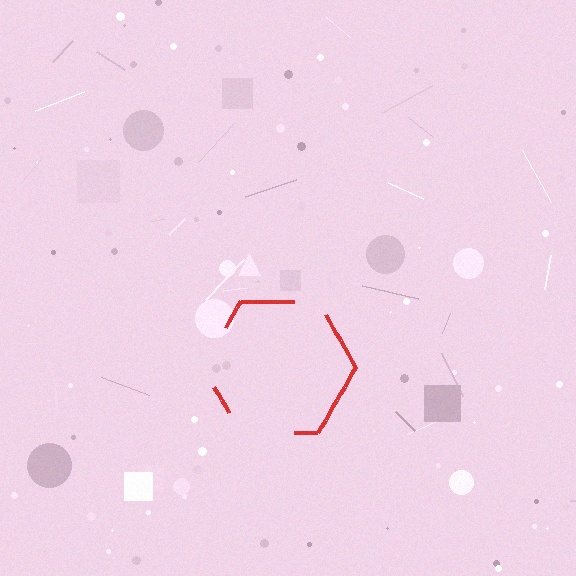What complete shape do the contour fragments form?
The contour fragments form a hexagon.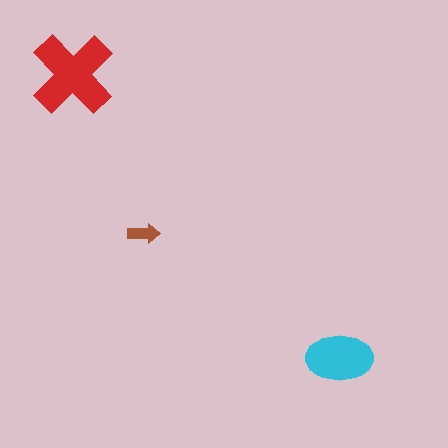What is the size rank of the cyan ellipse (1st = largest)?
2nd.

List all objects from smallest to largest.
The brown arrow, the cyan ellipse, the red cross.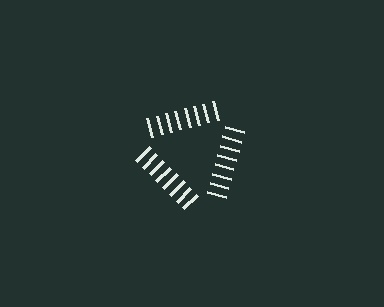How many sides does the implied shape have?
3 sides — the line-ends trace a triangle.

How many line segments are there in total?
24 — 8 along each of the 3 edges.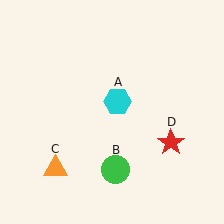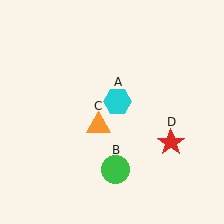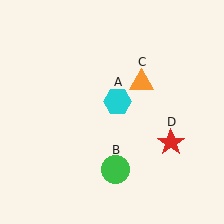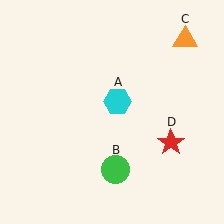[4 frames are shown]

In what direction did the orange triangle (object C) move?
The orange triangle (object C) moved up and to the right.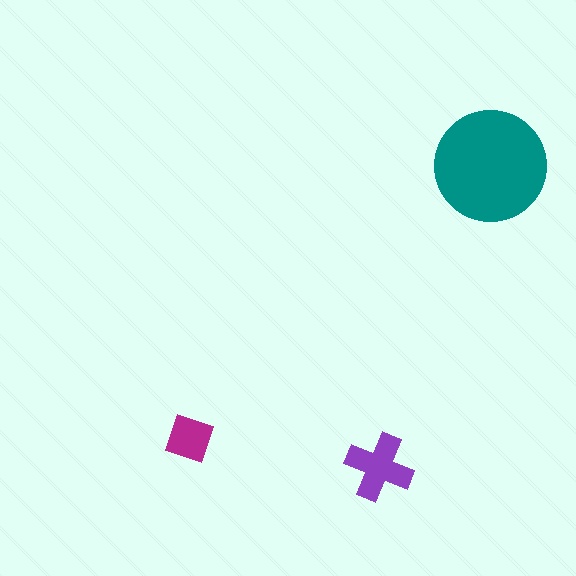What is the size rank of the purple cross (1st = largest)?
2nd.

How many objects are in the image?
There are 3 objects in the image.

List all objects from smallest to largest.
The magenta diamond, the purple cross, the teal circle.